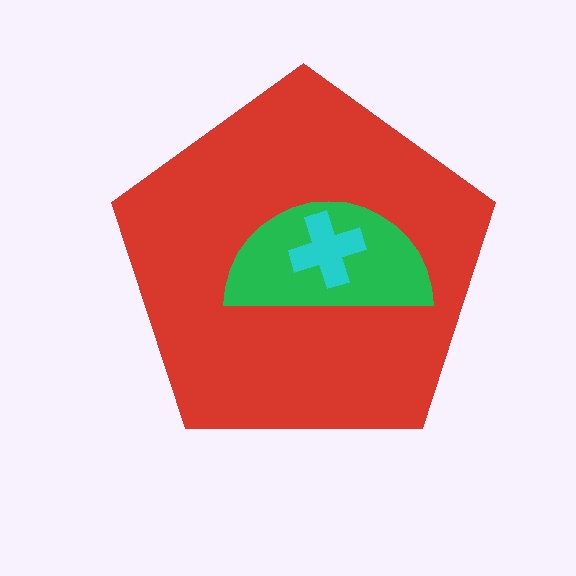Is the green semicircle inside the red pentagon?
Yes.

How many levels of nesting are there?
3.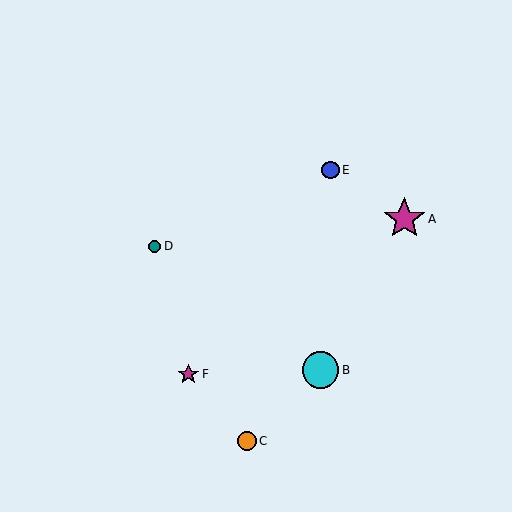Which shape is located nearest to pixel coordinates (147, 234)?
The teal circle (labeled D) at (155, 246) is nearest to that location.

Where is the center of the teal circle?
The center of the teal circle is at (155, 246).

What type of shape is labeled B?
Shape B is a cyan circle.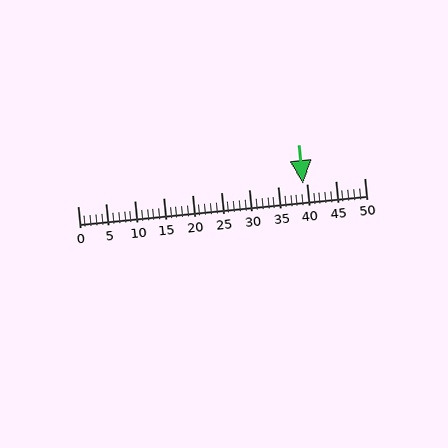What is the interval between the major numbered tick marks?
The major tick marks are spaced 5 units apart.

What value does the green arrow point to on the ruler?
The green arrow points to approximately 39.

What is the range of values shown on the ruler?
The ruler shows values from 0 to 50.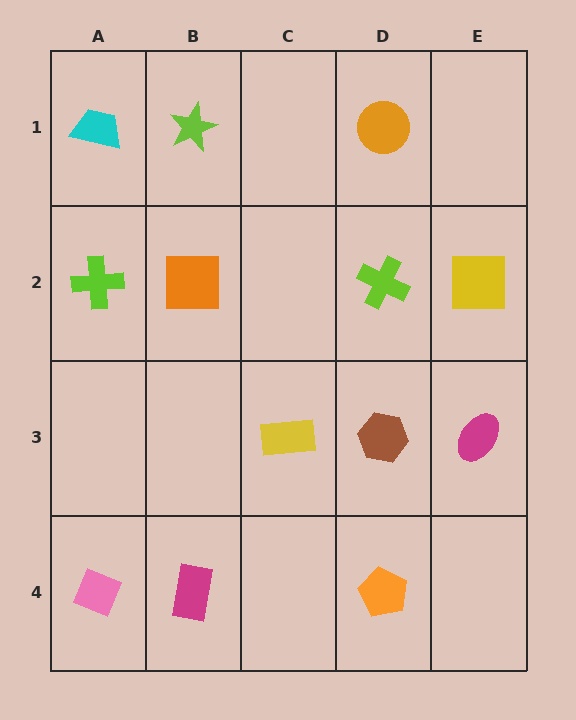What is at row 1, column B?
A lime star.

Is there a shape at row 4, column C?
No, that cell is empty.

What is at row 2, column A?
A lime cross.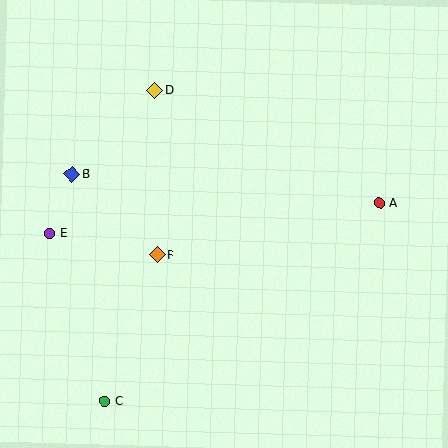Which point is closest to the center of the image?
Point F at (158, 255) is closest to the center.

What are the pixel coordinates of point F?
Point F is at (158, 255).